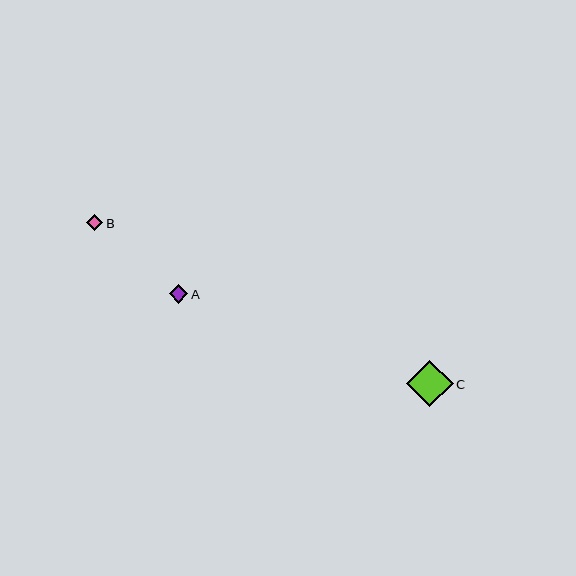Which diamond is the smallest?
Diamond B is the smallest with a size of approximately 16 pixels.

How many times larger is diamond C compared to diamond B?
Diamond C is approximately 2.8 times the size of diamond B.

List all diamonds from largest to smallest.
From largest to smallest: C, A, B.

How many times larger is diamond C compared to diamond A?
Diamond C is approximately 2.5 times the size of diamond A.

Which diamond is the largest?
Diamond C is the largest with a size of approximately 46 pixels.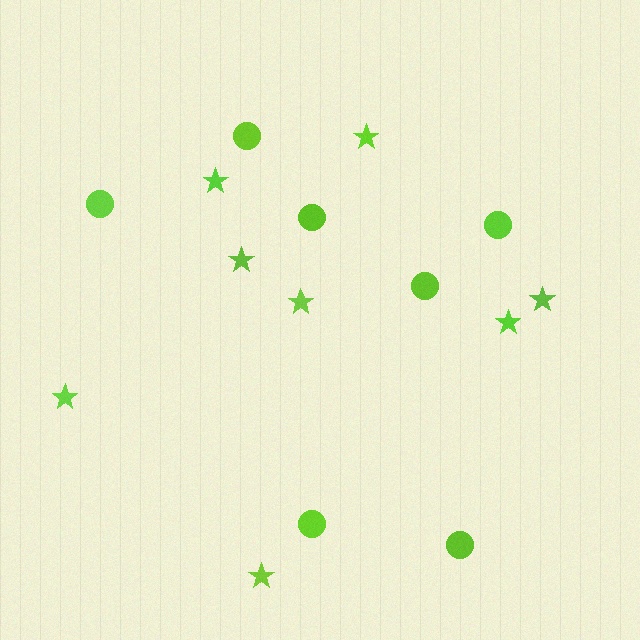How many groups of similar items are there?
There are 2 groups: one group of circles (7) and one group of stars (8).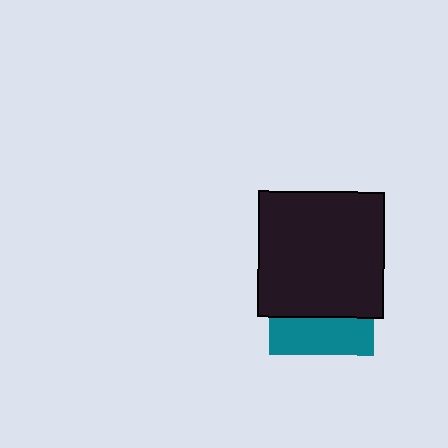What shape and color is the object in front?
The object in front is a black square.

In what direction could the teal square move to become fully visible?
The teal square could move down. That would shift it out from behind the black square entirely.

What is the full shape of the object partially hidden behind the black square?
The partially hidden object is a teal square.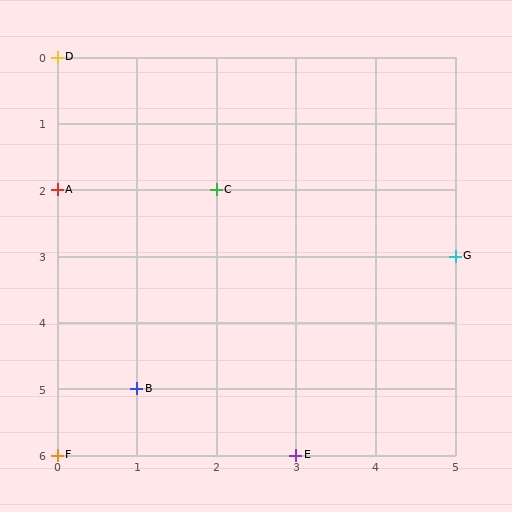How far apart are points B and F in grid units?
Points B and F are 1 column and 1 row apart (about 1.4 grid units diagonally).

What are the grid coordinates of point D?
Point D is at grid coordinates (0, 0).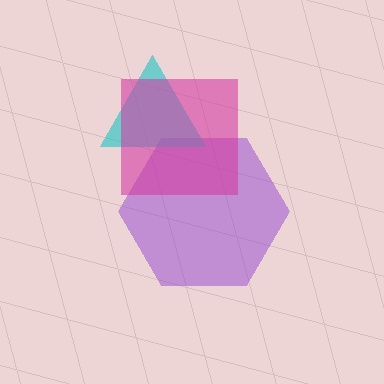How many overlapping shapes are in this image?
There are 3 overlapping shapes in the image.